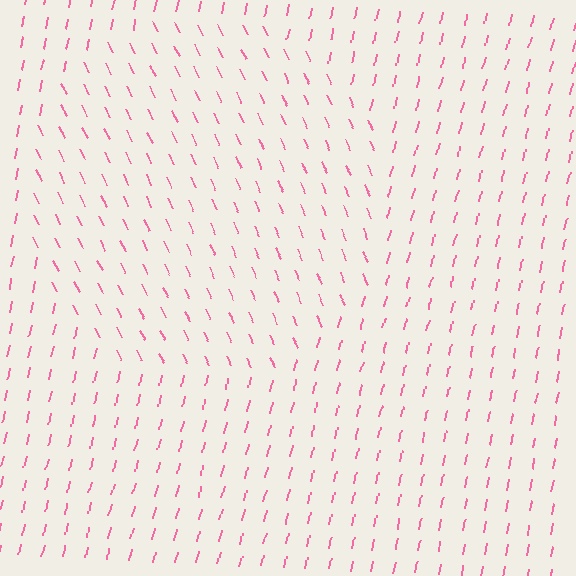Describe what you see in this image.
The image is filled with small pink line segments. A circle region in the image has lines oriented differently from the surrounding lines, creating a visible texture boundary.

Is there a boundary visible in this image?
Yes, there is a texture boundary formed by a change in line orientation.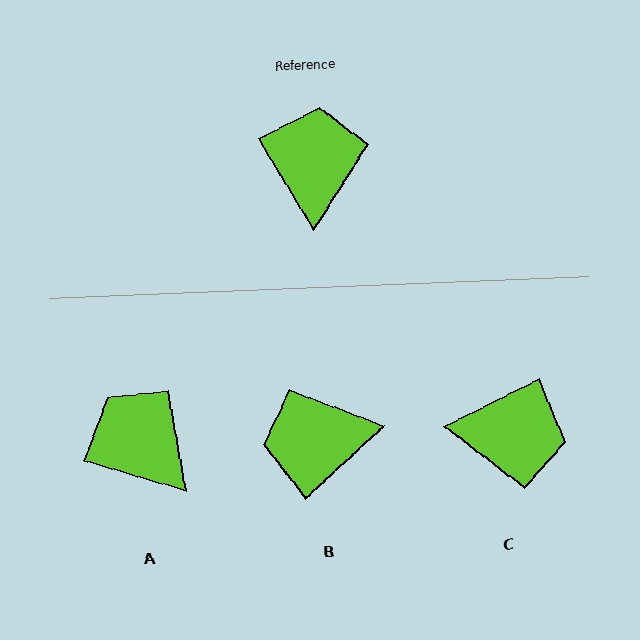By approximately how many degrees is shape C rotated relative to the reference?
Approximately 95 degrees clockwise.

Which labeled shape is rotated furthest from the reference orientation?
B, about 102 degrees away.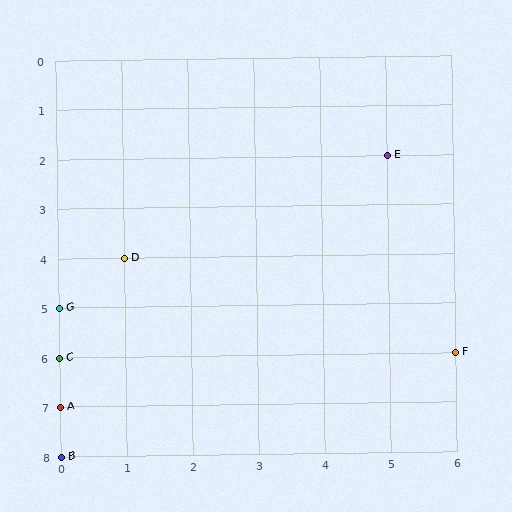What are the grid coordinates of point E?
Point E is at grid coordinates (5, 2).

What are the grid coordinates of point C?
Point C is at grid coordinates (0, 6).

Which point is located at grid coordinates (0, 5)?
Point G is at (0, 5).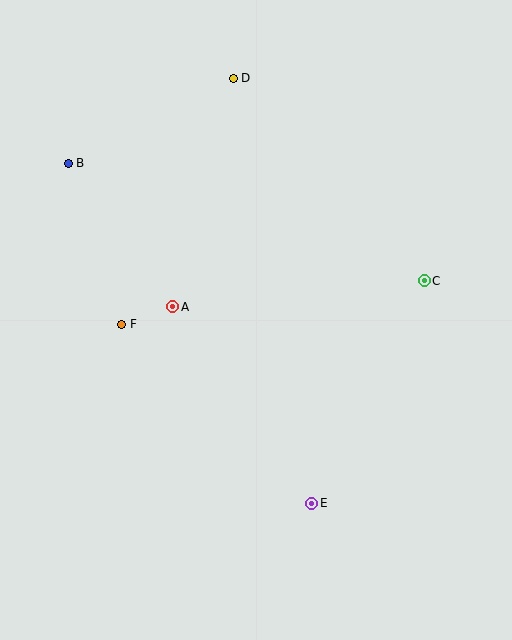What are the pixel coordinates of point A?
Point A is at (173, 307).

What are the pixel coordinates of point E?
Point E is at (312, 503).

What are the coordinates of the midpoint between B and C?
The midpoint between B and C is at (246, 222).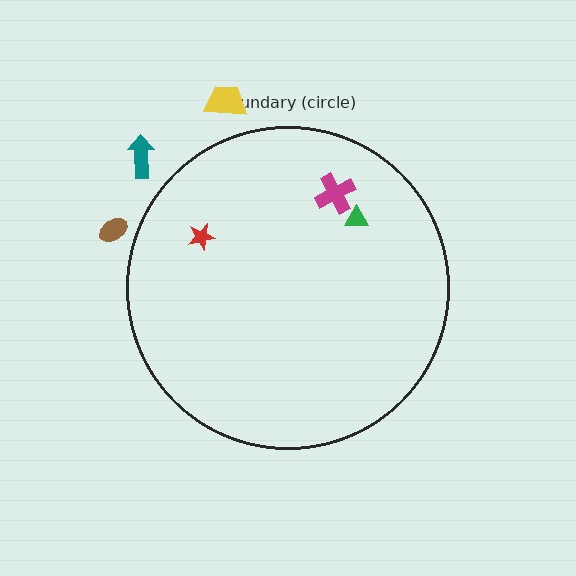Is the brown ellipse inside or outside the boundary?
Outside.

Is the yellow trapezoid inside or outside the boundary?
Outside.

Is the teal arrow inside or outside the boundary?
Outside.